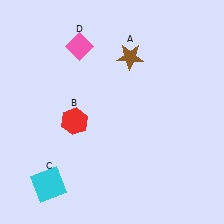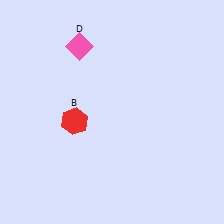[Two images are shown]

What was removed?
The brown star (A), the cyan square (C) were removed in Image 2.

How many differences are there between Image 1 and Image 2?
There are 2 differences between the two images.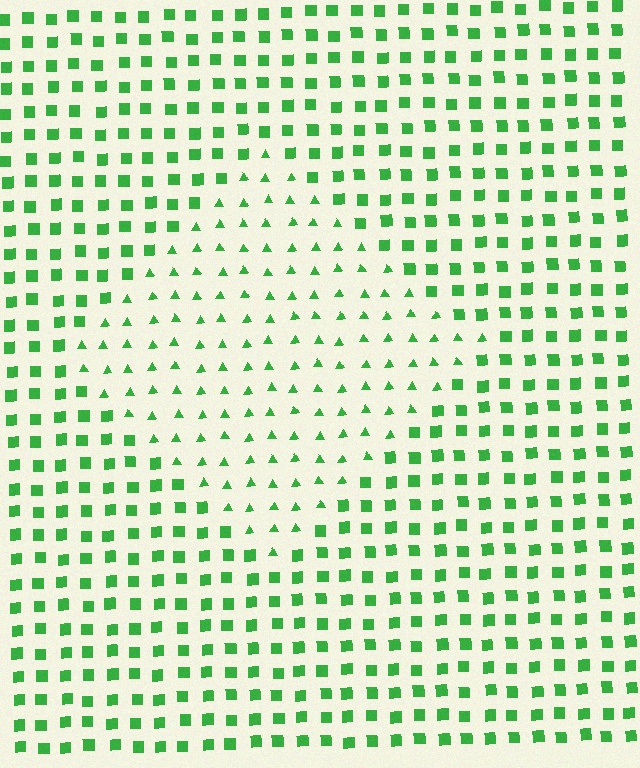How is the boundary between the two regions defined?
The boundary is defined by a change in element shape: triangles inside vs. squares outside. All elements share the same color and spacing.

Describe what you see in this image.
The image is filled with small green elements arranged in a uniform grid. A diamond-shaped region contains triangles, while the surrounding area contains squares. The boundary is defined purely by the change in element shape.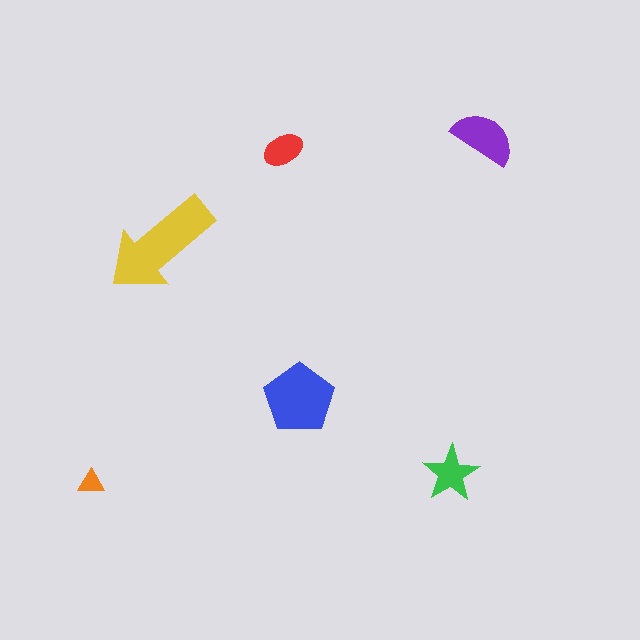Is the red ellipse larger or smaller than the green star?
Smaller.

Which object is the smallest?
The orange triangle.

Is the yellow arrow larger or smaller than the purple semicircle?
Larger.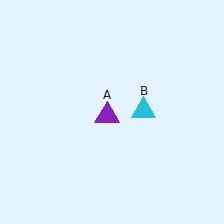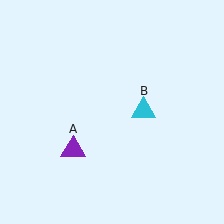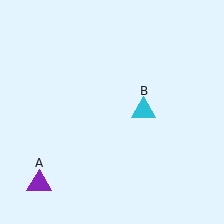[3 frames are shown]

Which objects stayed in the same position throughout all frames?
Cyan triangle (object B) remained stationary.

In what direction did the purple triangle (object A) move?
The purple triangle (object A) moved down and to the left.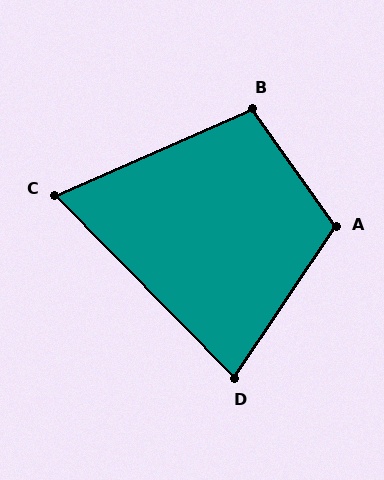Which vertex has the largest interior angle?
A, at approximately 111 degrees.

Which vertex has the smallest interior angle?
C, at approximately 69 degrees.